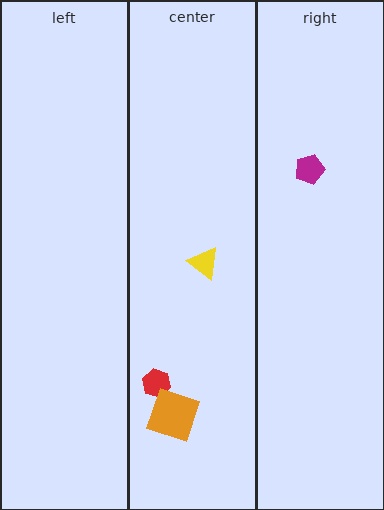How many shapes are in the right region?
1.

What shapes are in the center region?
The red hexagon, the yellow triangle, the orange square.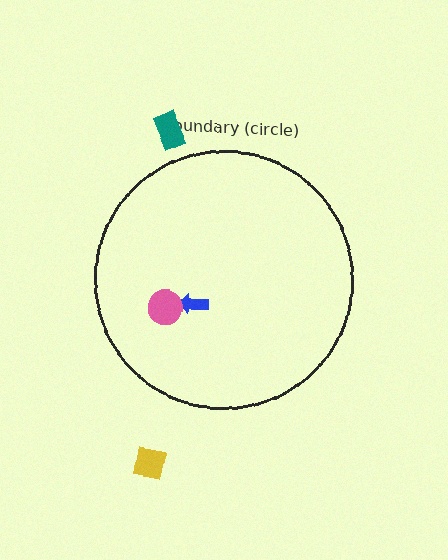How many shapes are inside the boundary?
2 inside, 2 outside.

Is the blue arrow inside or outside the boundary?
Inside.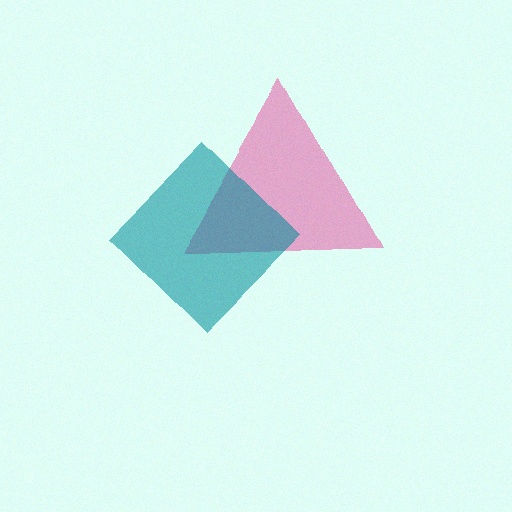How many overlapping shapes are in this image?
There are 2 overlapping shapes in the image.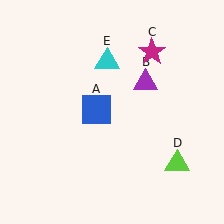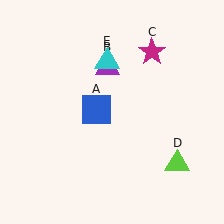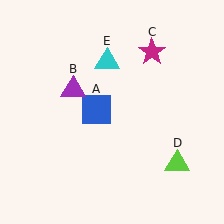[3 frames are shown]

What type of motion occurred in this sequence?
The purple triangle (object B) rotated counterclockwise around the center of the scene.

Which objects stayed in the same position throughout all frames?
Blue square (object A) and magenta star (object C) and lime triangle (object D) and cyan triangle (object E) remained stationary.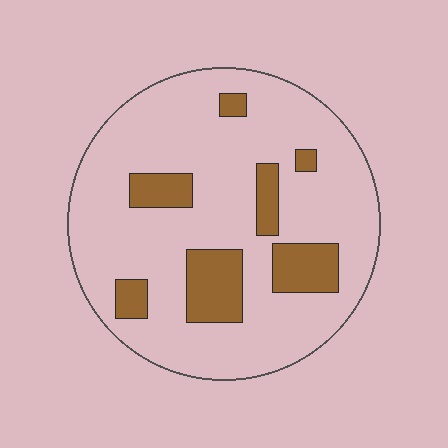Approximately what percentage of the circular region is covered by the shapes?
Approximately 20%.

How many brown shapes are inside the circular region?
7.